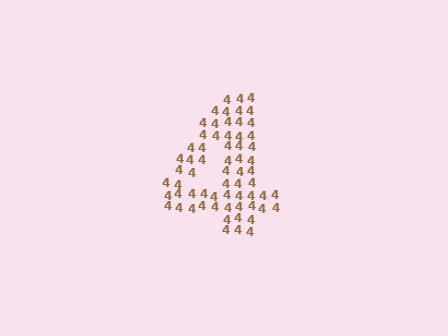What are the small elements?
The small elements are digit 4's.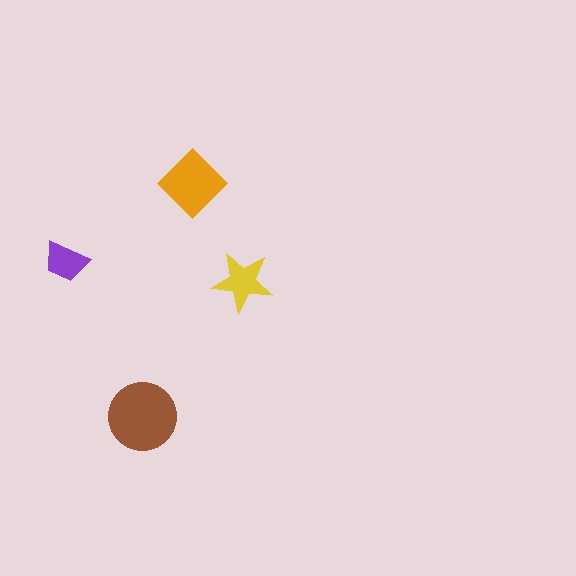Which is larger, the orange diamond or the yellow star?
The orange diamond.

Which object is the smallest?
The purple trapezoid.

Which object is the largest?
The brown circle.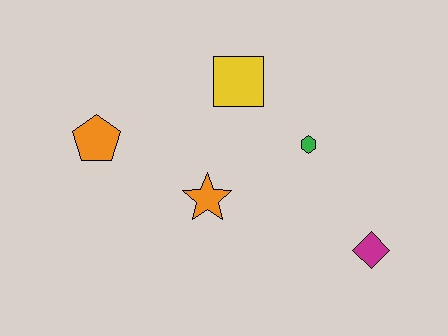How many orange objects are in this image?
There are 2 orange objects.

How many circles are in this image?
There are no circles.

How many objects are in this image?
There are 5 objects.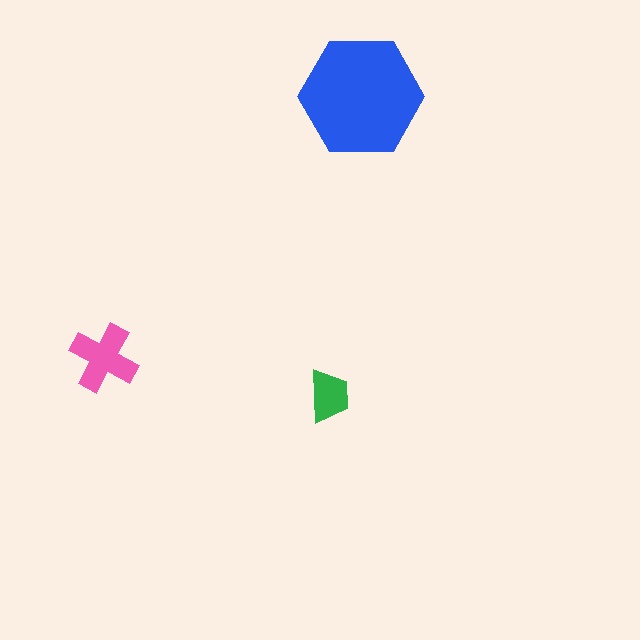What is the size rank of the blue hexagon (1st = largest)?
1st.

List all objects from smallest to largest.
The green trapezoid, the pink cross, the blue hexagon.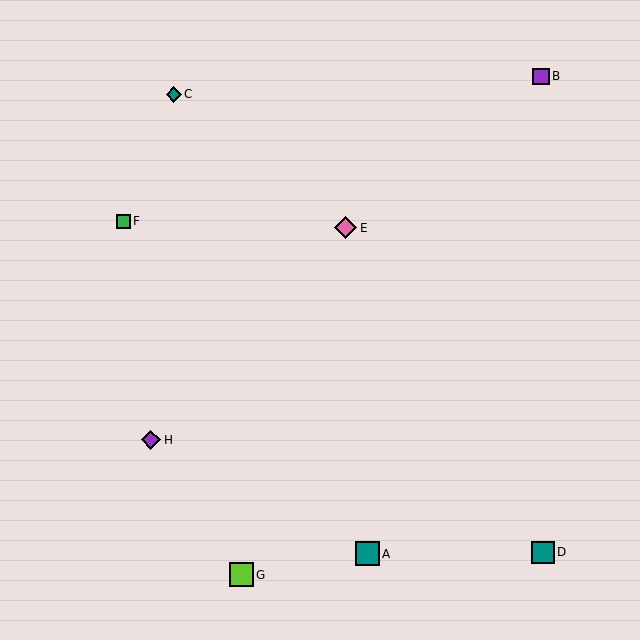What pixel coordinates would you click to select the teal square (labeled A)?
Click at (367, 554) to select the teal square A.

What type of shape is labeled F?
Shape F is a green square.